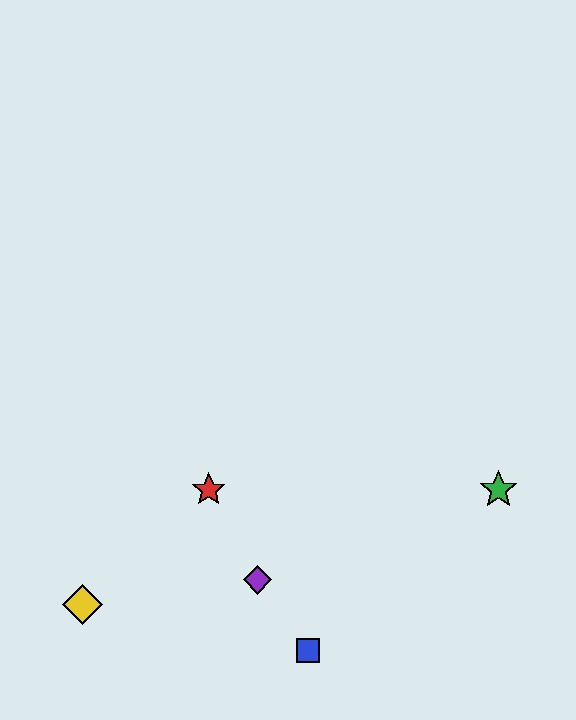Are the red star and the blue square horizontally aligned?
No, the red star is at y≈490 and the blue square is at y≈651.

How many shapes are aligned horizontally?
2 shapes (the red star, the green star) are aligned horizontally.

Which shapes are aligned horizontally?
The red star, the green star are aligned horizontally.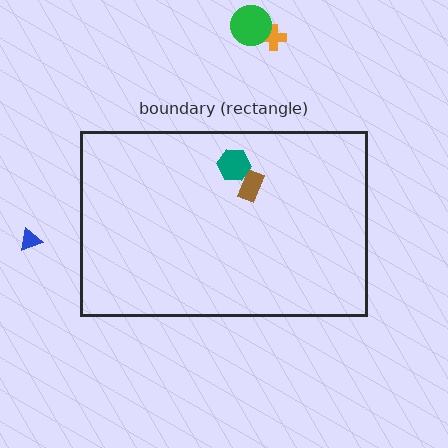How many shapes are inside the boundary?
2 inside, 3 outside.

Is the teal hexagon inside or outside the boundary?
Inside.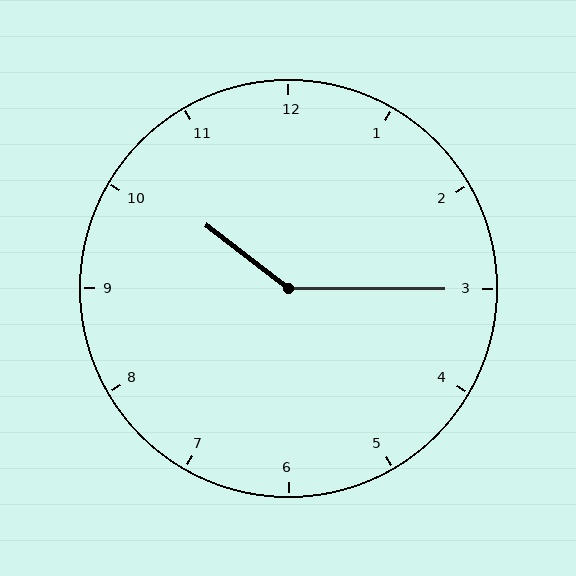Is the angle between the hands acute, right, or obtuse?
It is obtuse.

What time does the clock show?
10:15.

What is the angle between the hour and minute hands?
Approximately 142 degrees.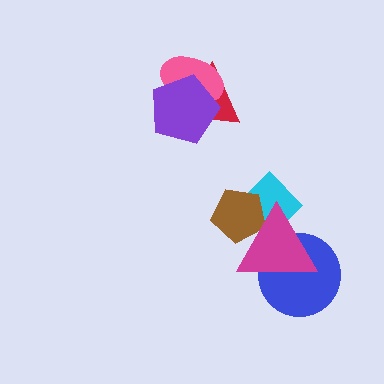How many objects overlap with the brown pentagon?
2 objects overlap with the brown pentagon.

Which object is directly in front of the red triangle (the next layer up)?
The pink ellipse is directly in front of the red triangle.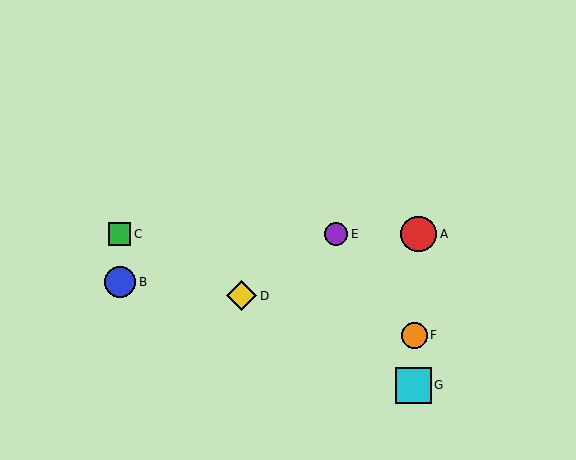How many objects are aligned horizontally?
3 objects (A, C, E) are aligned horizontally.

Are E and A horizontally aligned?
Yes, both are at y≈234.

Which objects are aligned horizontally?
Objects A, C, E are aligned horizontally.